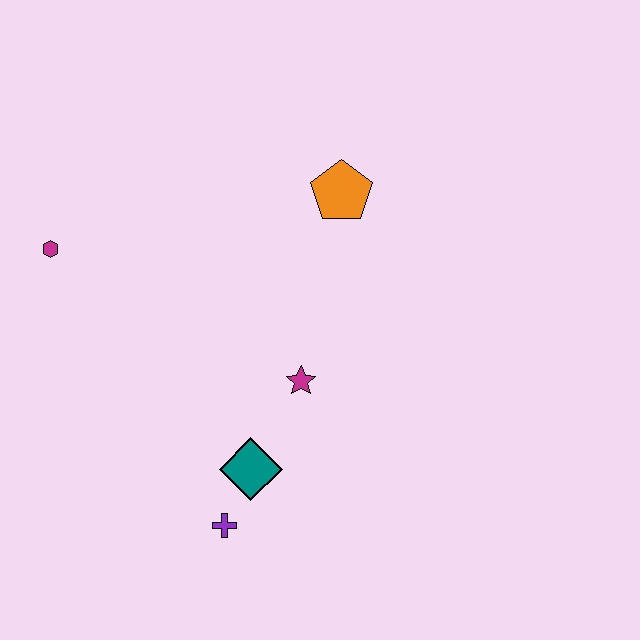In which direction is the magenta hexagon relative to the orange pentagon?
The magenta hexagon is to the left of the orange pentagon.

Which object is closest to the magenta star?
The teal diamond is closest to the magenta star.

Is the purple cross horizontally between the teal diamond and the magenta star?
No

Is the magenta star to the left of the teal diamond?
No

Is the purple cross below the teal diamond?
Yes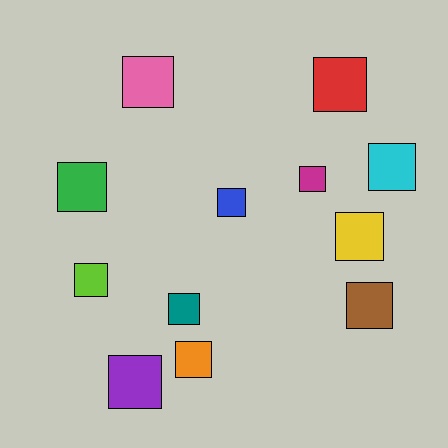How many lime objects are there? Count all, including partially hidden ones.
There is 1 lime object.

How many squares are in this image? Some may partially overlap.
There are 12 squares.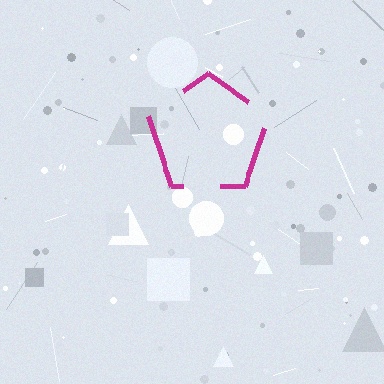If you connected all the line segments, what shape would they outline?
They would outline a pentagon.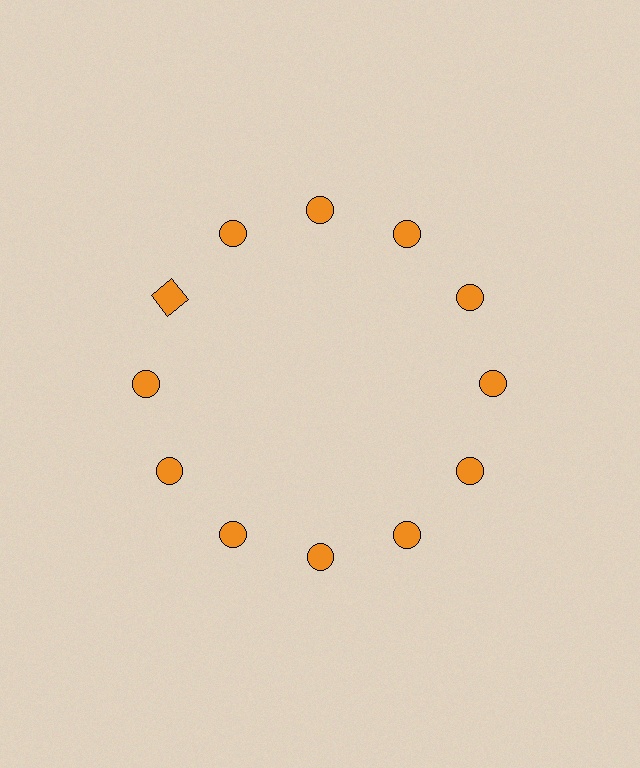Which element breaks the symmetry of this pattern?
The orange square at roughly the 10 o'clock position breaks the symmetry. All other shapes are orange circles.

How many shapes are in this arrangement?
There are 12 shapes arranged in a ring pattern.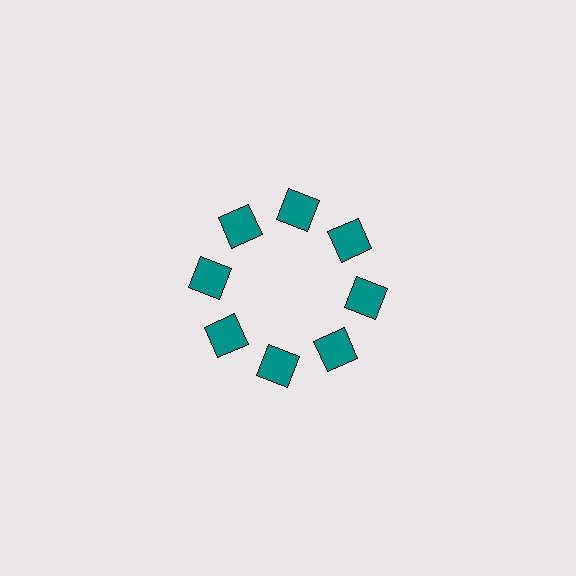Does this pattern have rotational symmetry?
Yes, this pattern has 8-fold rotational symmetry. It looks the same after rotating 45 degrees around the center.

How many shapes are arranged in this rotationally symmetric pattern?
There are 8 shapes, arranged in 8 groups of 1.